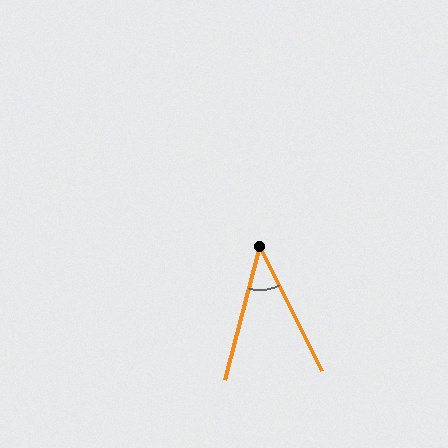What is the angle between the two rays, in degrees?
Approximately 41 degrees.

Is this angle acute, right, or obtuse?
It is acute.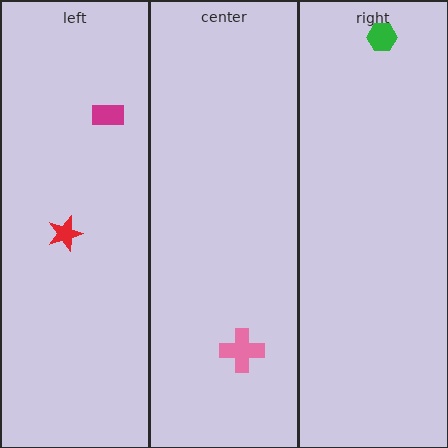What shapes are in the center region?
The pink cross.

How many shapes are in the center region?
1.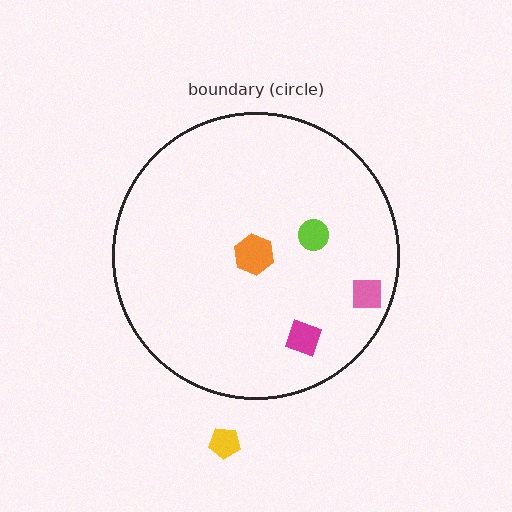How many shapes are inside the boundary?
4 inside, 1 outside.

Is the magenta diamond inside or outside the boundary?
Inside.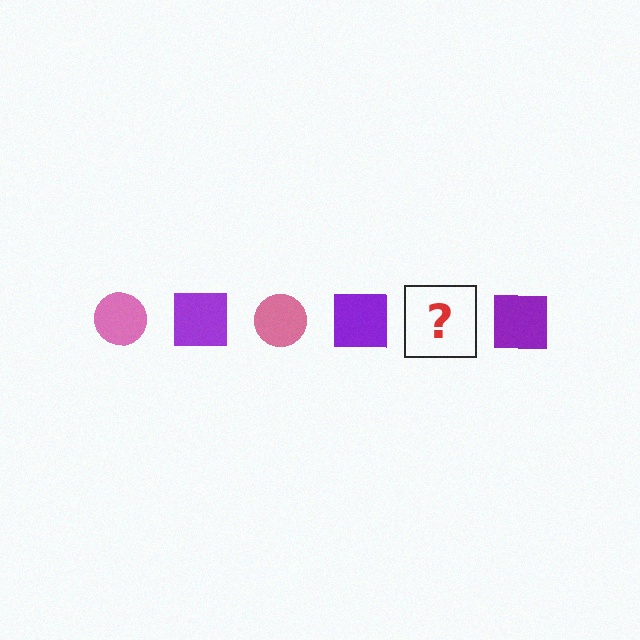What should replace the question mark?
The question mark should be replaced with a pink circle.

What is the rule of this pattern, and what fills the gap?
The rule is that the pattern alternates between pink circle and purple square. The gap should be filled with a pink circle.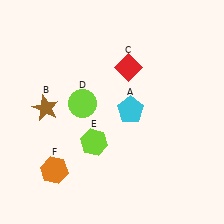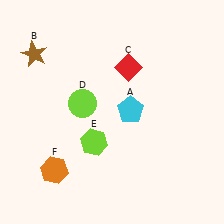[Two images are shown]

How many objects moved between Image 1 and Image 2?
1 object moved between the two images.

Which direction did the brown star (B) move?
The brown star (B) moved up.